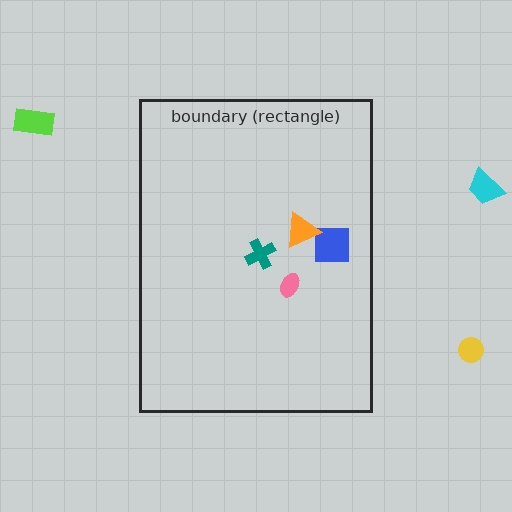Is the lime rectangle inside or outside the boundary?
Outside.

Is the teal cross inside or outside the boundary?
Inside.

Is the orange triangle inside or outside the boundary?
Inside.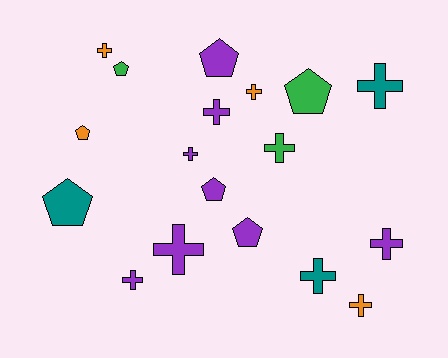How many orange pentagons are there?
There is 1 orange pentagon.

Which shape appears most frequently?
Cross, with 11 objects.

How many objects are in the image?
There are 18 objects.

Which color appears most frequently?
Purple, with 8 objects.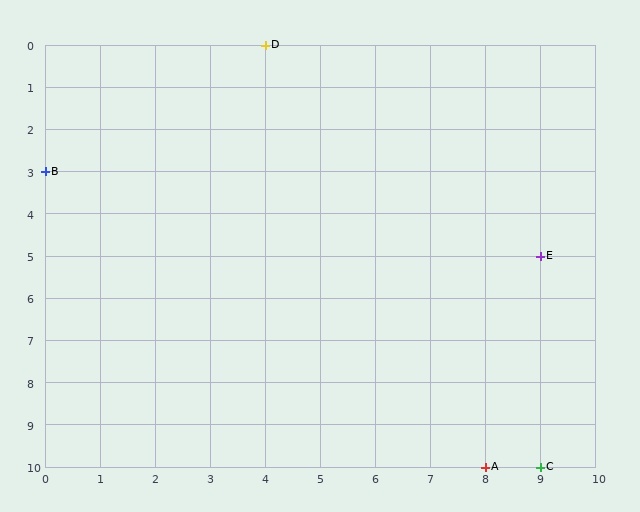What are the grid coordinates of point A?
Point A is at grid coordinates (8, 10).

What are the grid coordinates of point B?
Point B is at grid coordinates (0, 3).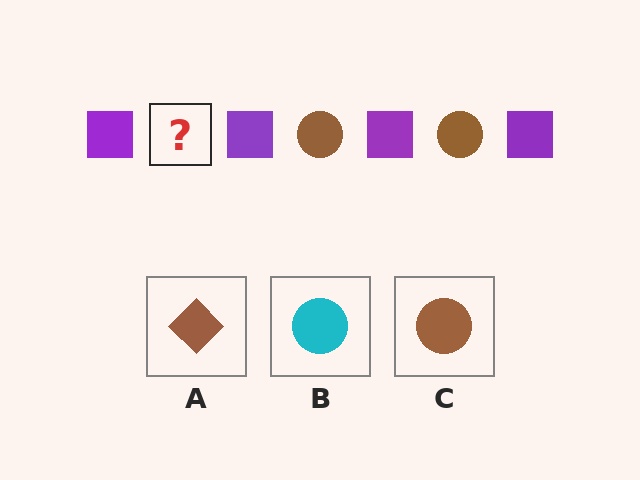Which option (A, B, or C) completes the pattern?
C.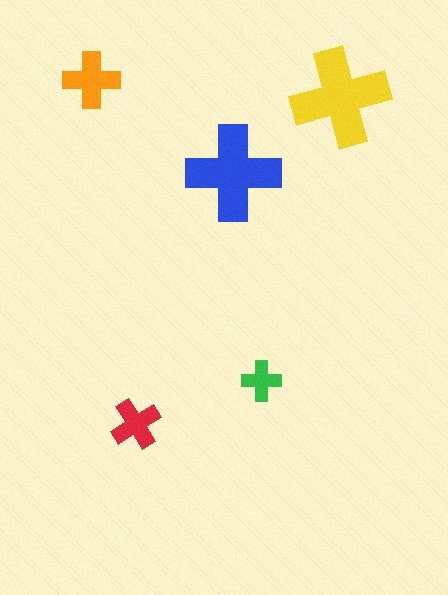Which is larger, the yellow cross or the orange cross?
The yellow one.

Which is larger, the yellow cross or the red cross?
The yellow one.